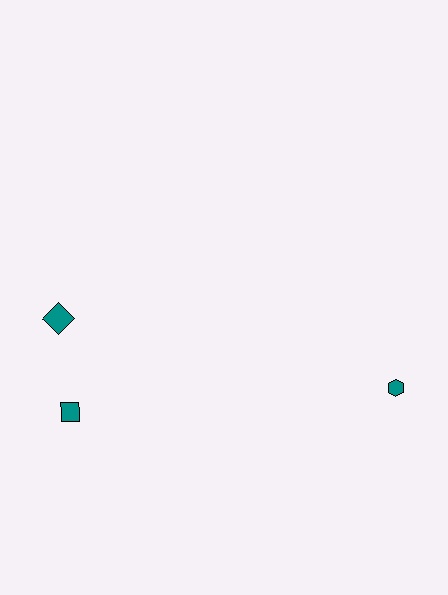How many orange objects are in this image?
There are no orange objects.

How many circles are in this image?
There are no circles.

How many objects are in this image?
There are 3 objects.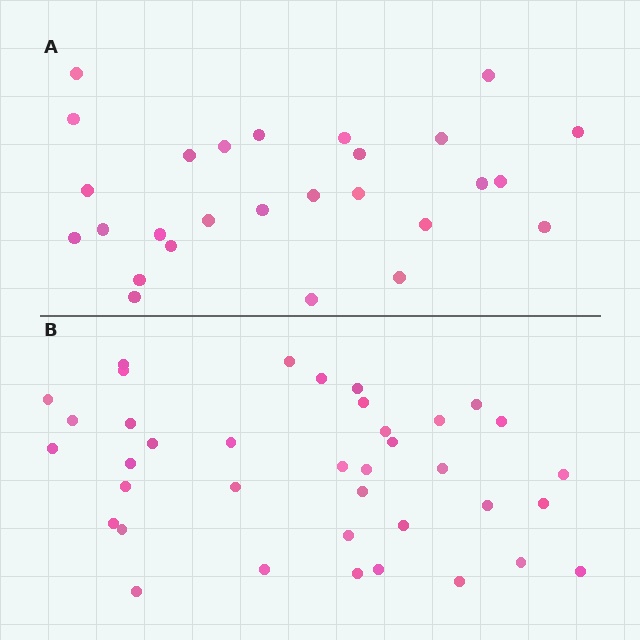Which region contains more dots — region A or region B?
Region B (the bottom region) has more dots.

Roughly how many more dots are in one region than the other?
Region B has roughly 12 or so more dots than region A.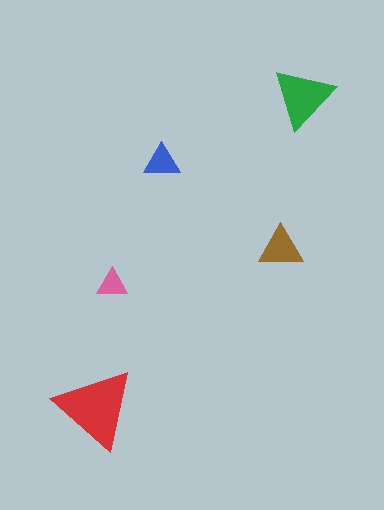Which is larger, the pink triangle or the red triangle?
The red one.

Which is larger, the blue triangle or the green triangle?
The green one.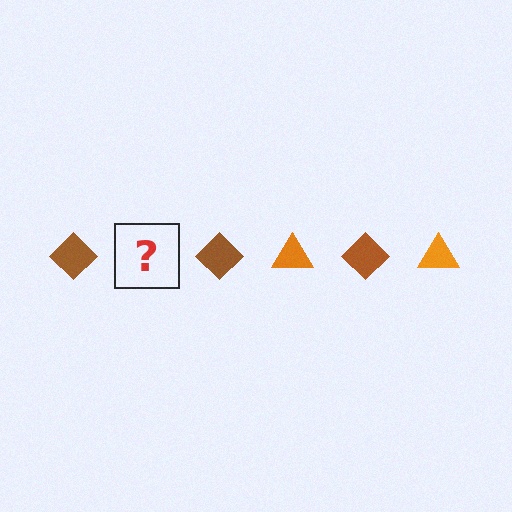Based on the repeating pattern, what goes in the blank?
The blank should be an orange triangle.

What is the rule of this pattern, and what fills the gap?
The rule is that the pattern alternates between brown diamond and orange triangle. The gap should be filled with an orange triangle.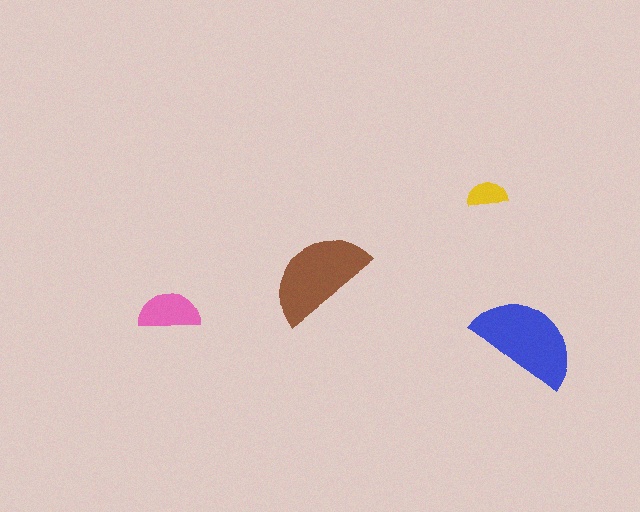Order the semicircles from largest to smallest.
the blue one, the brown one, the pink one, the yellow one.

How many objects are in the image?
There are 4 objects in the image.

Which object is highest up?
The yellow semicircle is topmost.